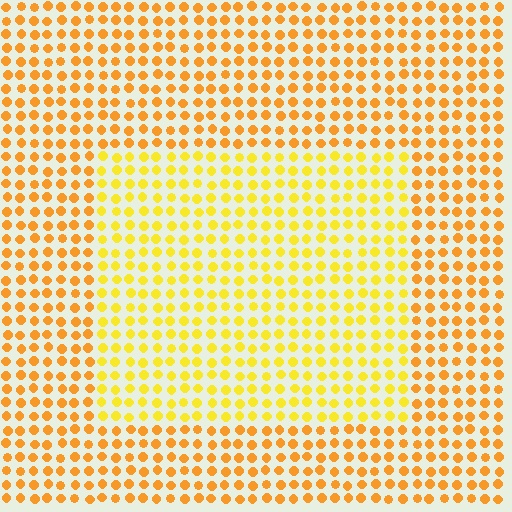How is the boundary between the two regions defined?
The boundary is defined purely by a slight shift in hue (about 23 degrees). Spacing, size, and orientation are identical on both sides.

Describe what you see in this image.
The image is filled with small orange elements in a uniform arrangement. A rectangle-shaped region is visible where the elements are tinted to a slightly different hue, forming a subtle color boundary.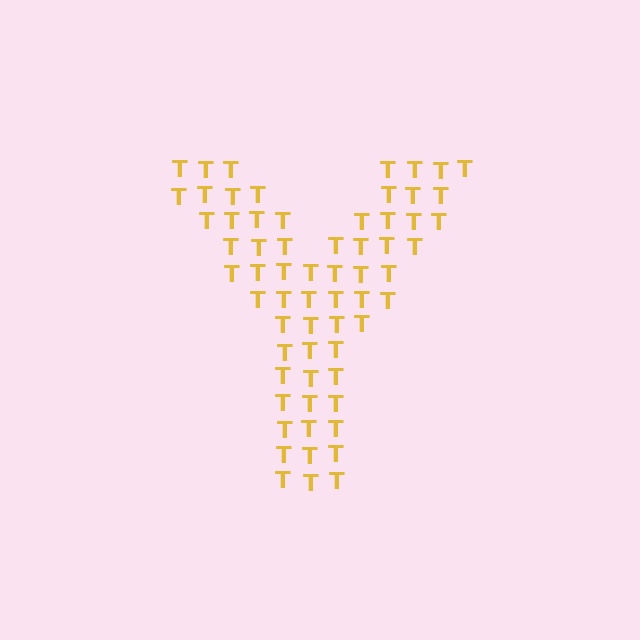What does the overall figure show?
The overall figure shows the letter Y.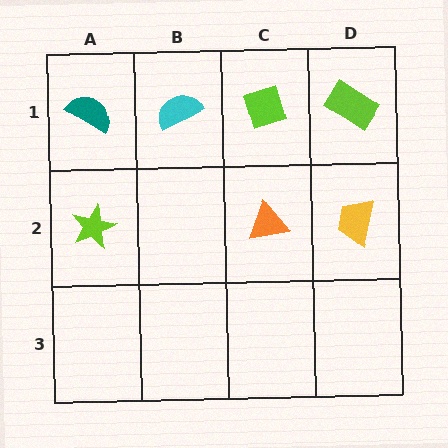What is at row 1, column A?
A teal semicircle.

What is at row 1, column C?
A lime diamond.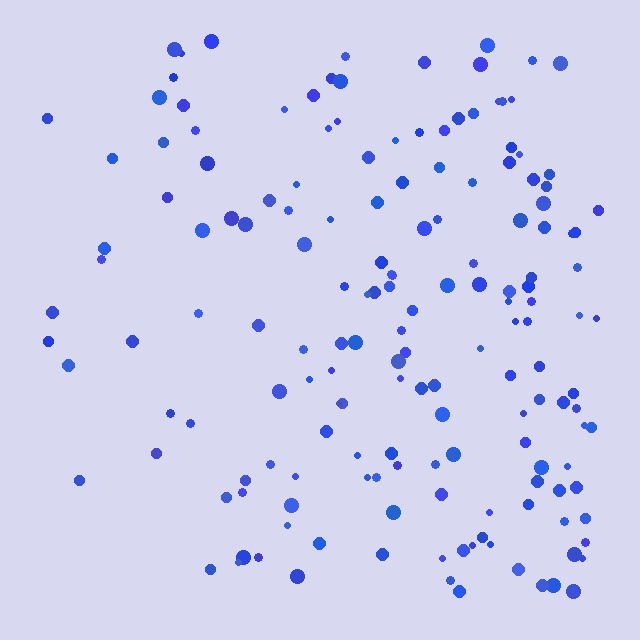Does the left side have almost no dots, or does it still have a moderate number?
Still a moderate number, just noticeably fewer than the right.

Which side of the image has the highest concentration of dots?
The right.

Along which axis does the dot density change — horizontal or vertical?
Horizontal.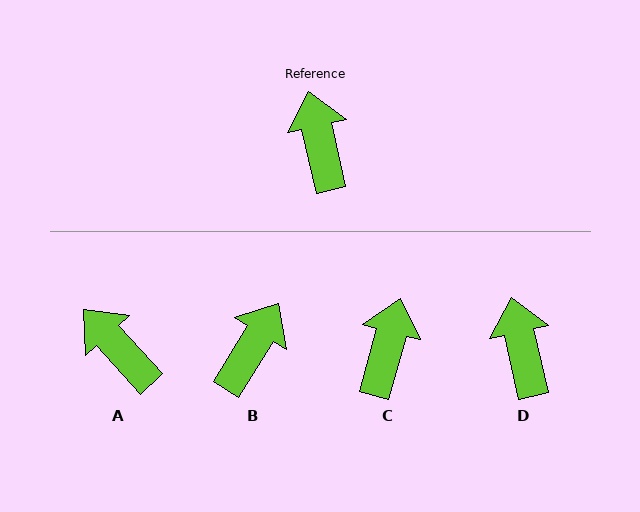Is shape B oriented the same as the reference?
No, it is off by about 44 degrees.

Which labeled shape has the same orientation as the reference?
D.